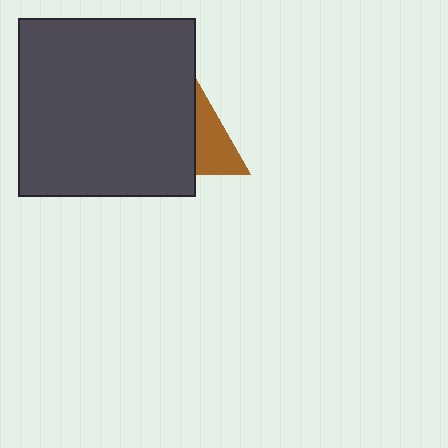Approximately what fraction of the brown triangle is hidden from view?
Roughly 63% of the brown triangle is hidden behind the dark gray square.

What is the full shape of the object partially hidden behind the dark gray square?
The partially hidden object is a brown triangle.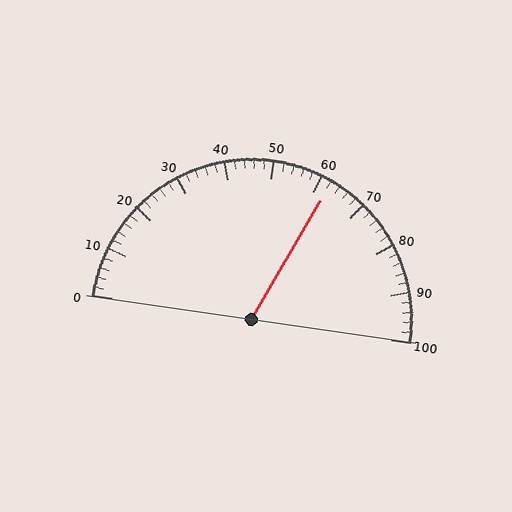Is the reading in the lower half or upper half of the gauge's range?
The reading is in the upper half of the range (0 to 100).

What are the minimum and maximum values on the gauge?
The gauge ranges from 0 to 100.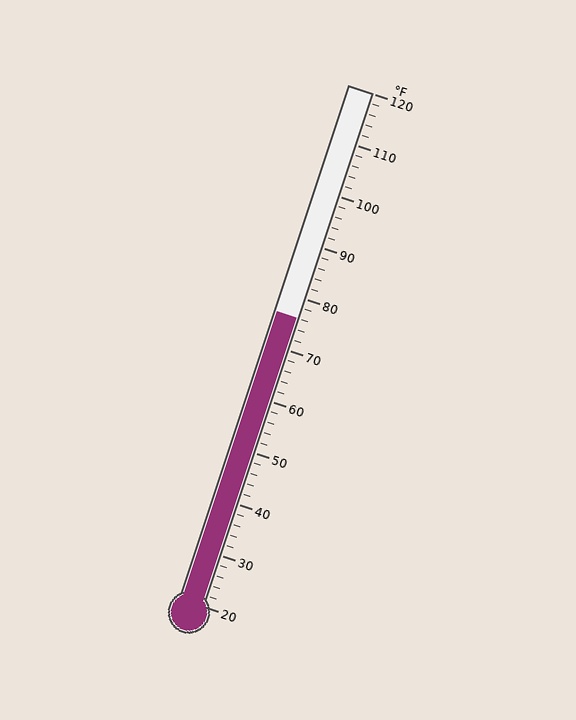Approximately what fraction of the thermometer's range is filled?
The thermometer is filled to approximately 55% of its range.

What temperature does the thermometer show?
The thermometer shows approximately 76°F.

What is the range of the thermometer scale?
The thermometer scale ranges from 20°F to 120°F.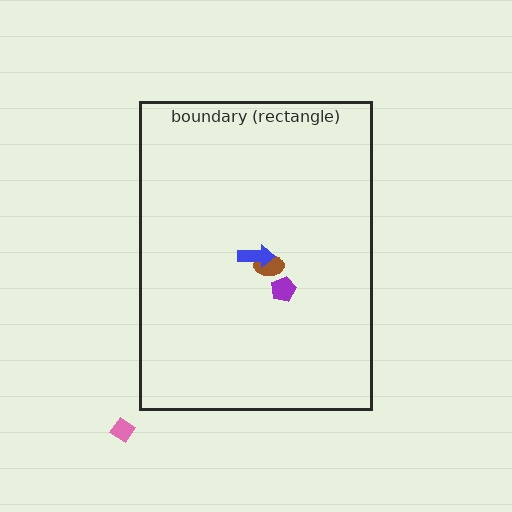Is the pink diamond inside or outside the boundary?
Outside.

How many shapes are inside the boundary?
3 inside, 1 outside.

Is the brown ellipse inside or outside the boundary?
Inside.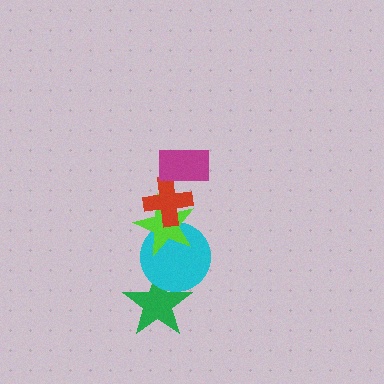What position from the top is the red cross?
The red cross is 2nd from the top.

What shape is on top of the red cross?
The magenta rectangle is on top of the red cross.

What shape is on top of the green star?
The cyan circle is on top of the green star.